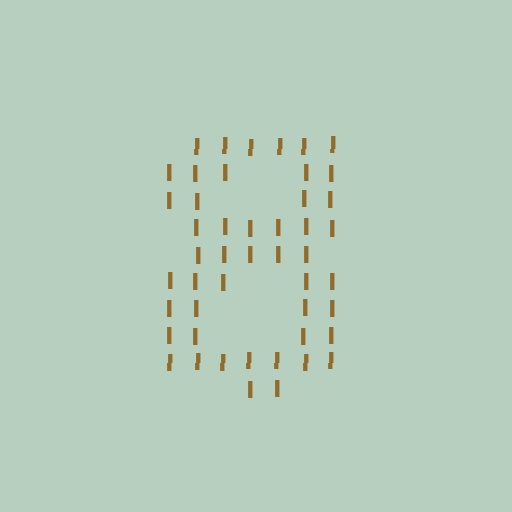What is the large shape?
The large shape is the digit 8.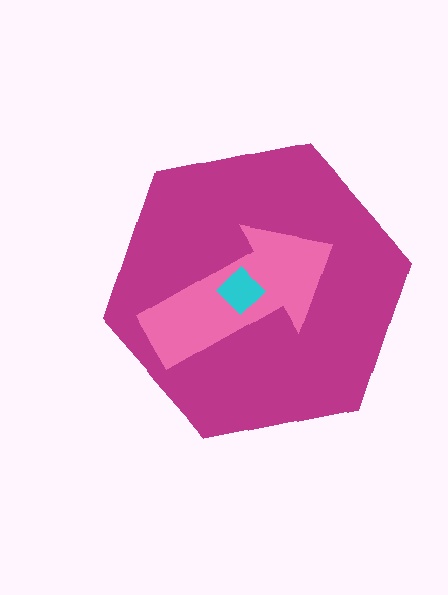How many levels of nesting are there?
3.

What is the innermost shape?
The cyan diamond.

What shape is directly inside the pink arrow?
The cyan diamond.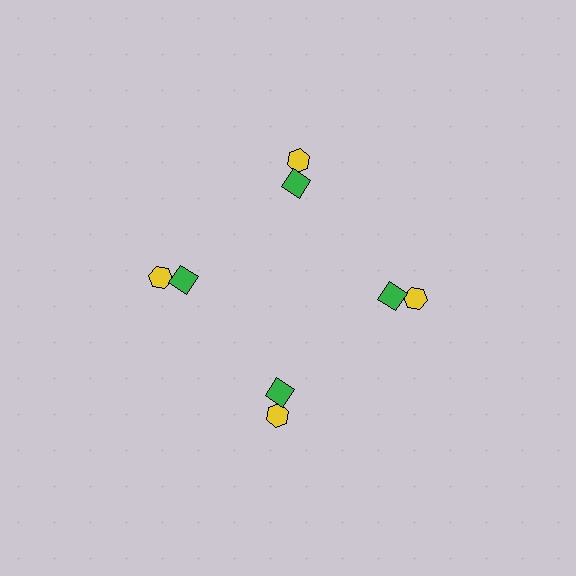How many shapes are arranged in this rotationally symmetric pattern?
There are 8 shapes, arranged in 4 groups of 2.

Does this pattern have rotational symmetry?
Yes, this pattern has 4-fold rotational symmetry. It looks the same after rotating 90 degrees around the center.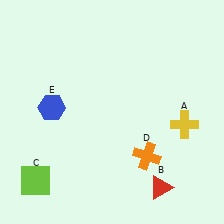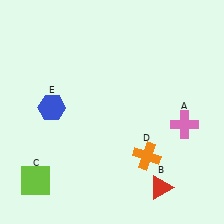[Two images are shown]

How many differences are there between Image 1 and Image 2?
There is 1 difference between the two images.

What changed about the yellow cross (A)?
In Image 1, A is yellow. In Image 2, it changed to pink.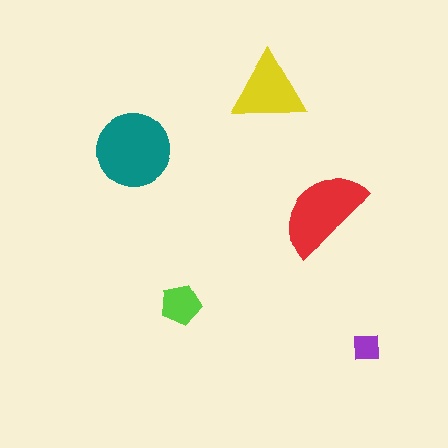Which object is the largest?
The teal circle.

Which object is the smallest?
The purple square.